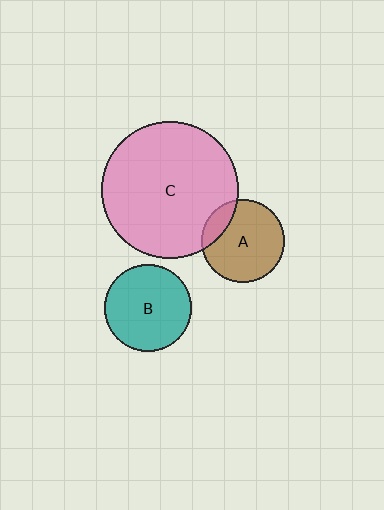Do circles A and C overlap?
Yes.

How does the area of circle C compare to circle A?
Approximately 2.7 times.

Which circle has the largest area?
Circle C (pink).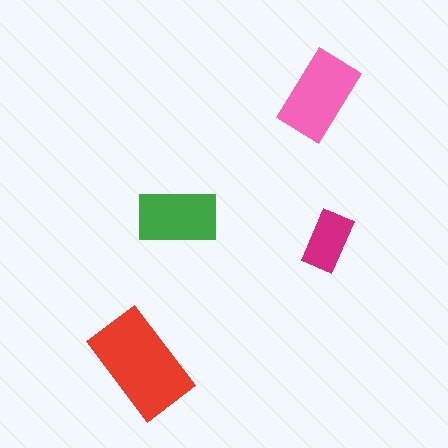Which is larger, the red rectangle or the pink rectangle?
The red one.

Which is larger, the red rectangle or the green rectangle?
The red one.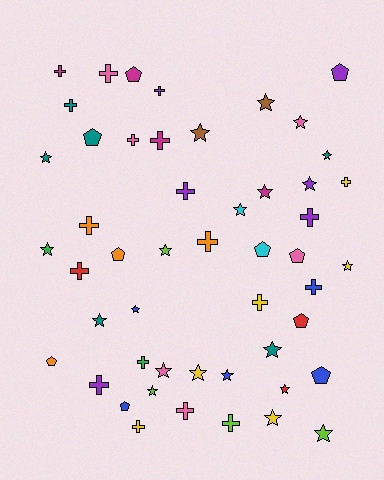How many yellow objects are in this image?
There are 6 yellow objects.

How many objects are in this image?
There are 50 objects.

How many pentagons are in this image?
There are 10 pentagons.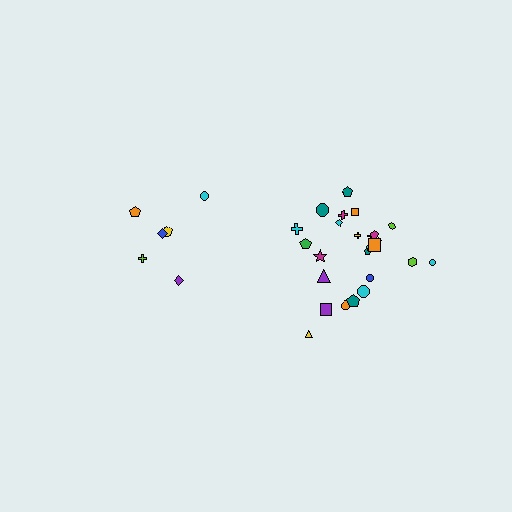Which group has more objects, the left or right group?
The right group.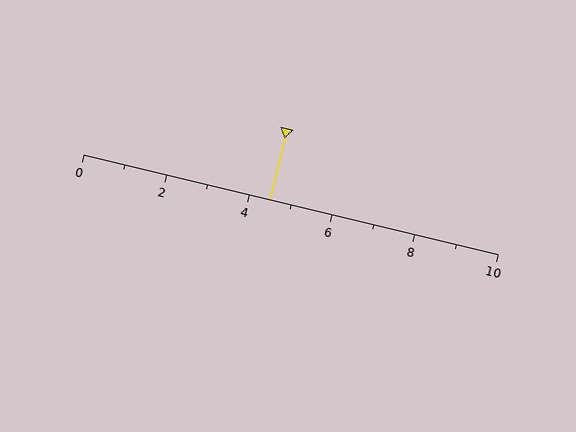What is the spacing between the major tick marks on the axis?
The major ticks are spaced 2 apart.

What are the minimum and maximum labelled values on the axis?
The axis runs from 0 to 10.